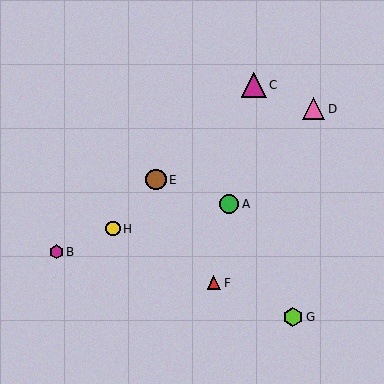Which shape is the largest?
The magenta triangle (labeled C) is the largest.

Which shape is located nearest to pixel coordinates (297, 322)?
The lime hexagon (labeled G) at (293, 317) is nearest to that location.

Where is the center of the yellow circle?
The center of the yellow circle is at (113, 229).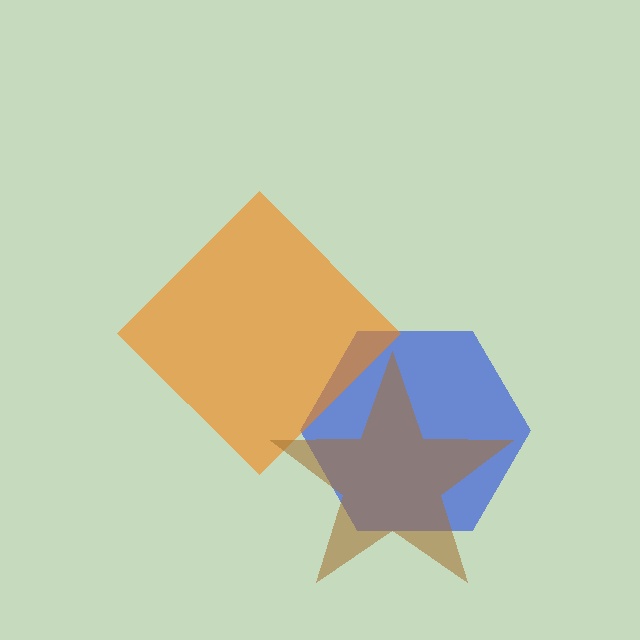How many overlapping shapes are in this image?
There are 3 overlapping shapes in the image.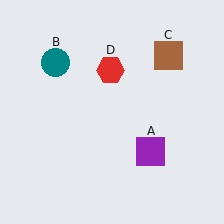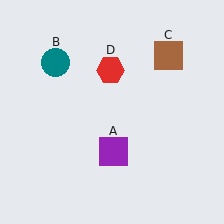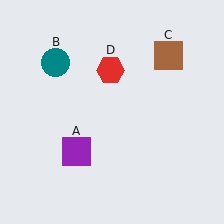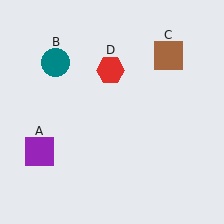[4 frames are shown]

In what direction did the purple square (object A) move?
The purple square (object A) moved left.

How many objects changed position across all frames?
1 object changed position: purple square (object A).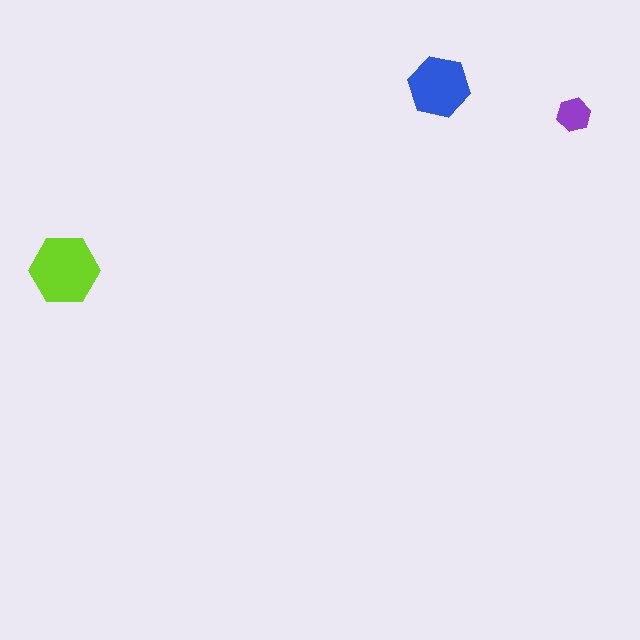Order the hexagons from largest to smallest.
the lime one, the blue one, the purple one.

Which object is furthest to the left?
The lime hexagon is leftmost.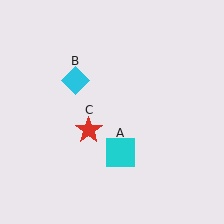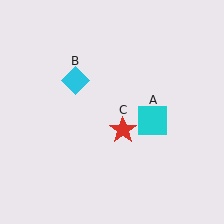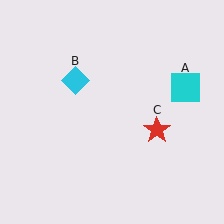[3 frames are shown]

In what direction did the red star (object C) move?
The red star (object C) moved right.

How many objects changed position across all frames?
2 objects changed position: cyan square (object A), red star (object C).